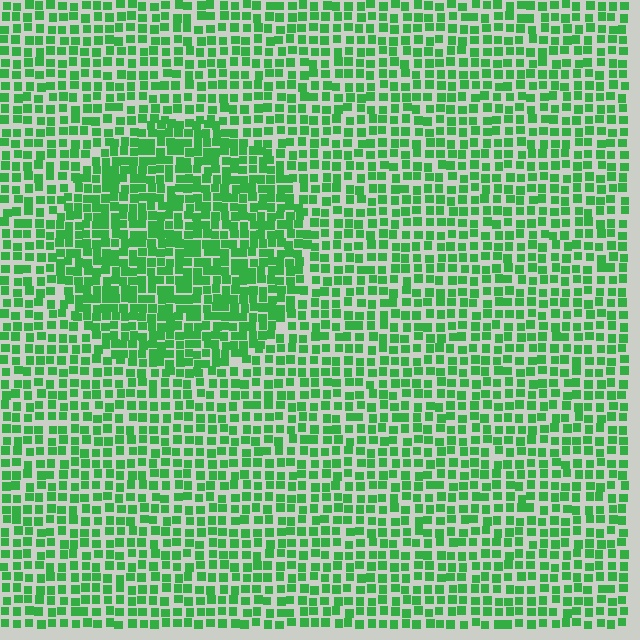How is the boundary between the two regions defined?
The boundary is defined by a change in element density (approximately 1.5x ratio). All elements are the same color, size, and shape.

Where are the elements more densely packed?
The elements are more densely packed inside the circle boundary.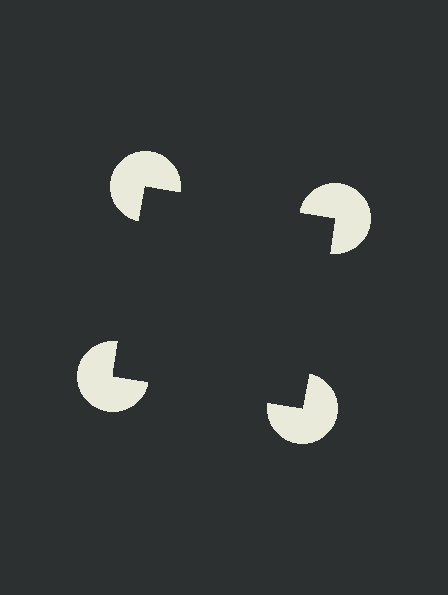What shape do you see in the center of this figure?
An illusory square — its edges are inferred from the aligned wedge cuts in the pac-man discs, not physically drawn.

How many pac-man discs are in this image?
There are 4 — one at each vertex of the illusory square.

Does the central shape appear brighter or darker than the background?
It typically appears slightly darker than the background, even though no actual brightness change is drawn.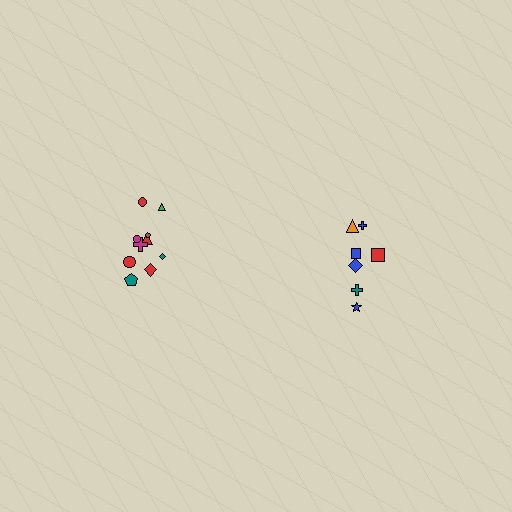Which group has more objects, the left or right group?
The left group.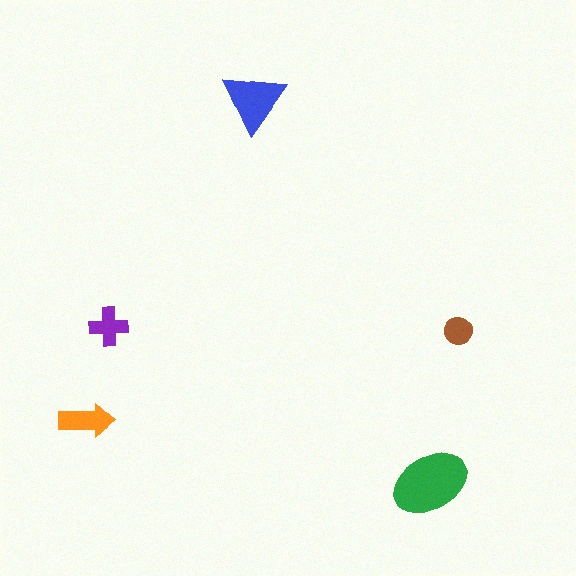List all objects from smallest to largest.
The brown circle, the purple cross, the orange arrow, the blue triangle, the green ellipse.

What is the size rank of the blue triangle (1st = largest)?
2nd.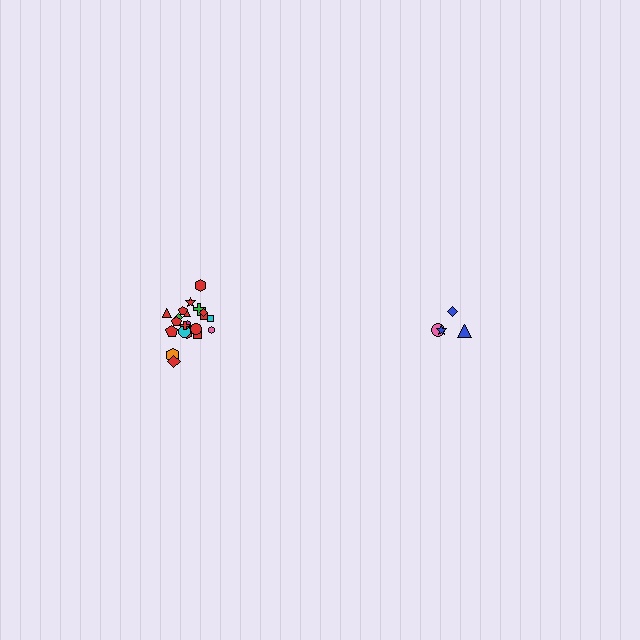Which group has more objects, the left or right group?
The left group.